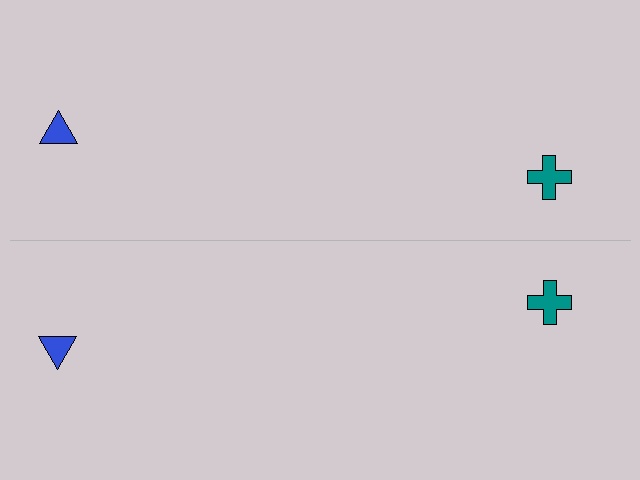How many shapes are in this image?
There are 4 shapes in this image.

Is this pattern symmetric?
Yes, this pattern has bilateral (reflection) symmetry.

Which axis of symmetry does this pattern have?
The pattern has a horizontal axis of symmetry running through the center of the image.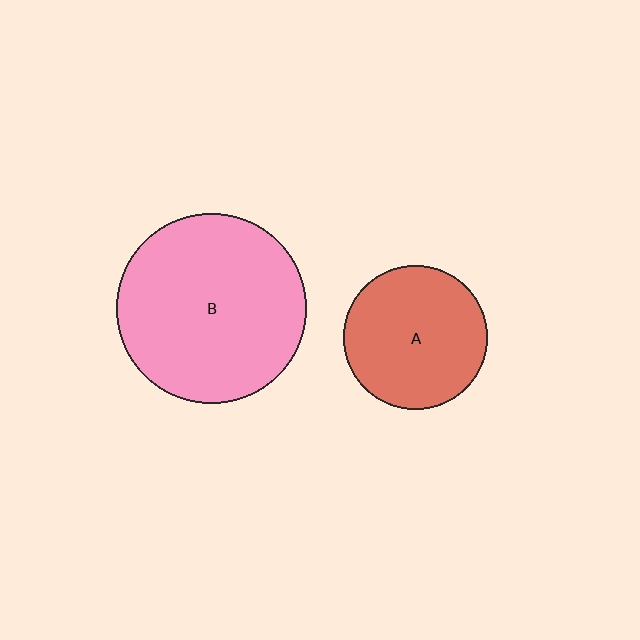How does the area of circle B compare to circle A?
Approximately 1.7 times.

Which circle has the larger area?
Circle B (pink).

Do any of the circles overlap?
No, none of the circles overlap.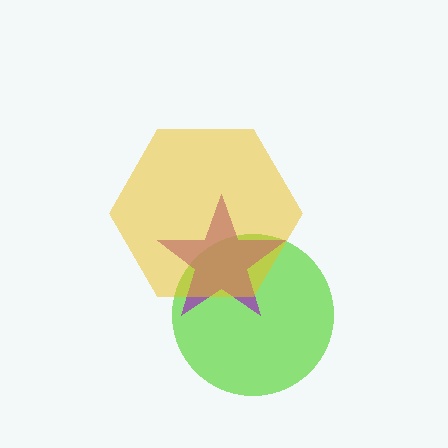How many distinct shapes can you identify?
There are 3 distinct shapes: a lime circle, a purple star, a yellow hexagon.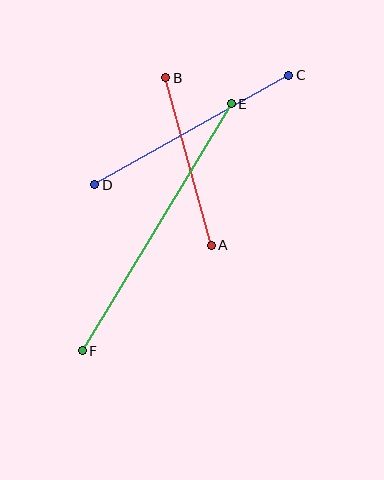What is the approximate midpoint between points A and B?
The midpoint is at approximately (188, 162) pixels.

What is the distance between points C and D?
The distance is approximately 222 pixels.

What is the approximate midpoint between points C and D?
The midpoint is at approximately (192, 130) pixels.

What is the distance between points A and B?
The distance is approximately 173 pixels.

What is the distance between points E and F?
The distance is approximately 289 pixels.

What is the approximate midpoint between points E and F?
The midpoint is at approximately (157, 227) pixels.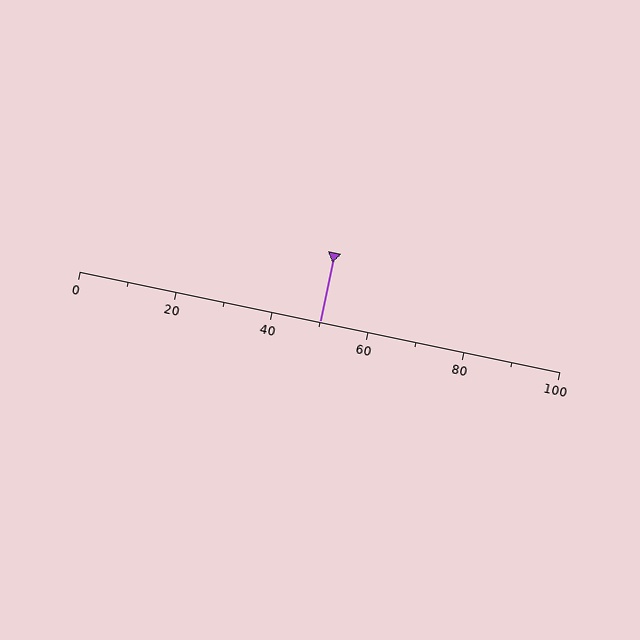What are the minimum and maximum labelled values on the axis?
The axis runs from 0 to 100.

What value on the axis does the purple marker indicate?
The marker indicates approximately 50.